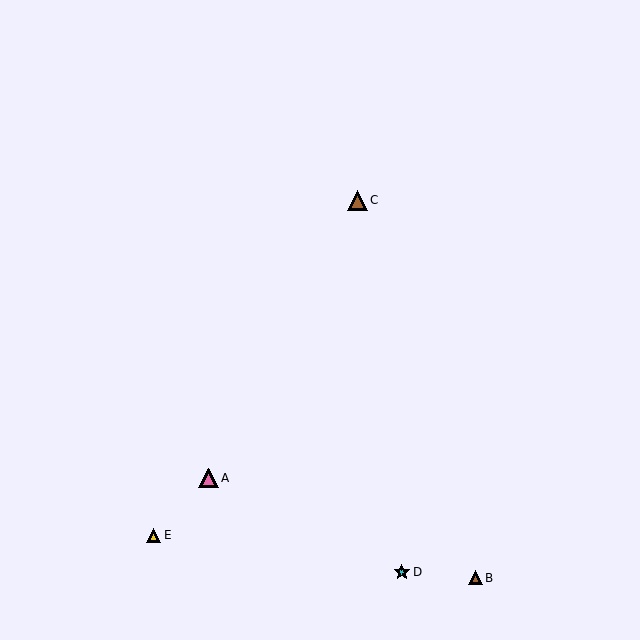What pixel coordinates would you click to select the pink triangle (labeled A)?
Click at (208, 478) to select the pink triangle A.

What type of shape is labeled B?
Shape B is a brown triangle.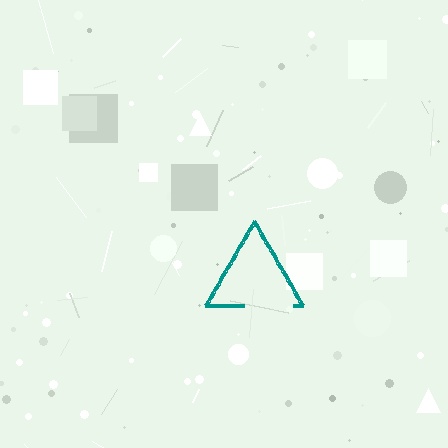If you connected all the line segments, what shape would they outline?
They would outline a triangle.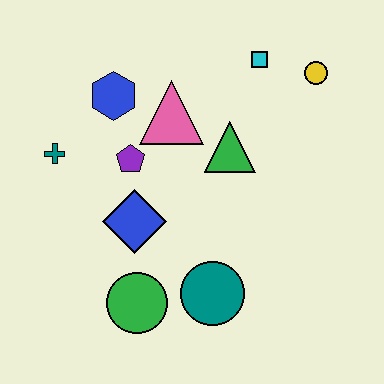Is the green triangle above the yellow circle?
No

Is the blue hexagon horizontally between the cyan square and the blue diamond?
No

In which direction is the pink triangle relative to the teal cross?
The pink triangle is to the right of the teal cross.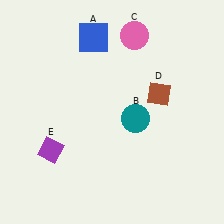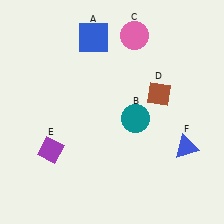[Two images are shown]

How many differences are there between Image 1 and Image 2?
There is 1 difference between the two images.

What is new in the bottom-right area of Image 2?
A blue triangle (F) was added in the bottom-right area of Image 2.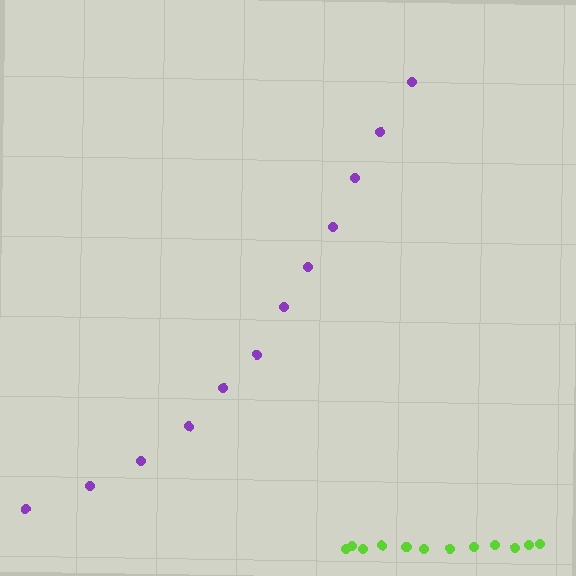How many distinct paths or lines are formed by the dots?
There are 2 distinct paths.